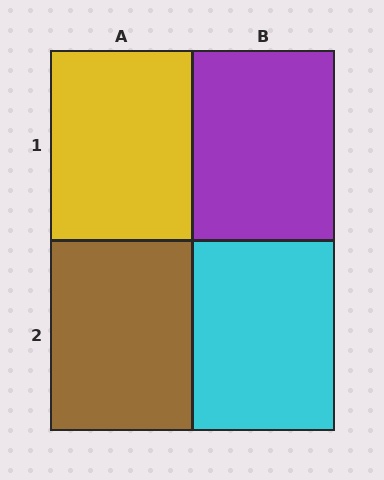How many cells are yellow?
1 cell is yellow.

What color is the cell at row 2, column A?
Brown.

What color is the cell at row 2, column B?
Cyan.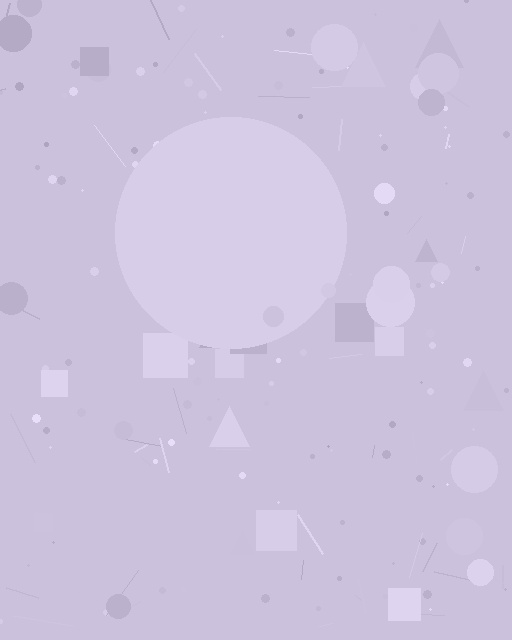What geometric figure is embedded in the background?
A circle is embedded in the background.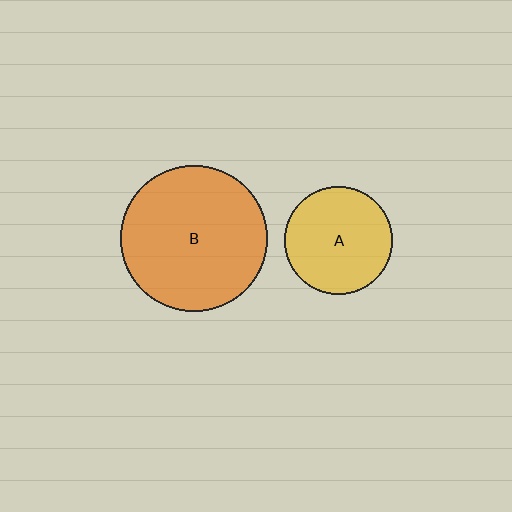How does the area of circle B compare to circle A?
Approximately 1.8 times.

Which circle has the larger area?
Circle B (orange).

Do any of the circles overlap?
No, none of the circles overlap.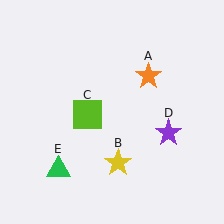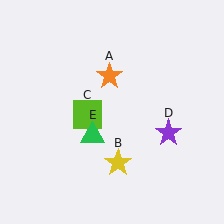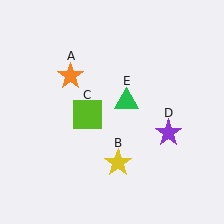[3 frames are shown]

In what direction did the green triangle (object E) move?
The green triangle (object E) moved up and to the right.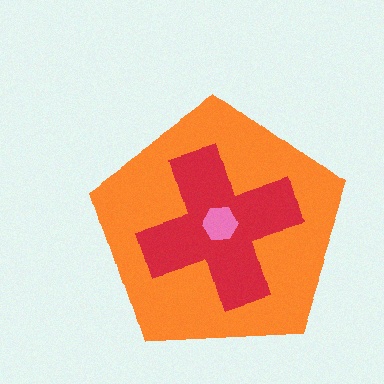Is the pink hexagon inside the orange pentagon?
Yes.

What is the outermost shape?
The orange pentagon.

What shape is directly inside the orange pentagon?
The red cross.